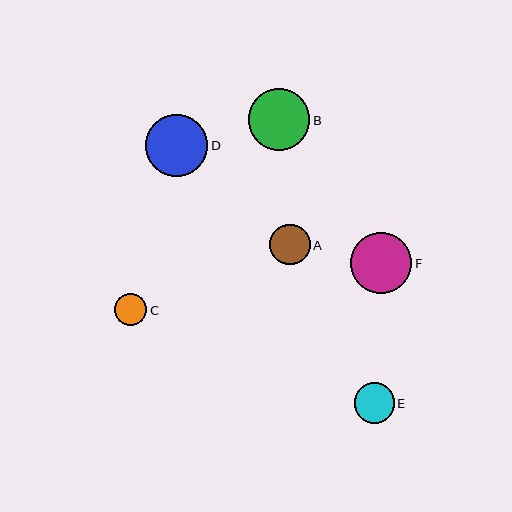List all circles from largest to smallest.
From largest to smallest: D, B, F, A, E, C.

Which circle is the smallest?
Circle C is the smallest with a size of approximately 32 pixels.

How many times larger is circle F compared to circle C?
Circle F is approximately 1.9 times the size of circle C.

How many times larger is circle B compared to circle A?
Circle B is approximately 1.5 times the size of circle A.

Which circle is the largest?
Circle D is the largest with a size of approximately 62 pixels.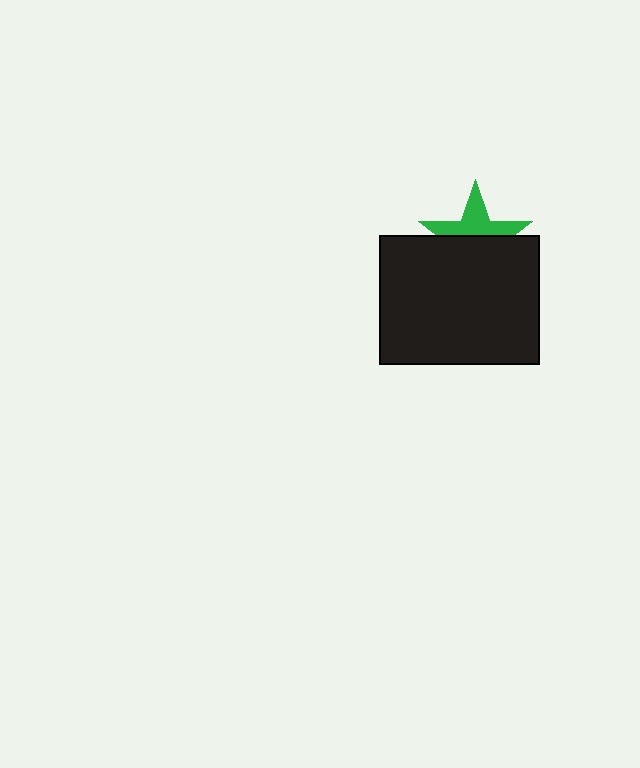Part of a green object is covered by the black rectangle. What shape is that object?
It is a star.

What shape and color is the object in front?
The object in front is a black rectangle.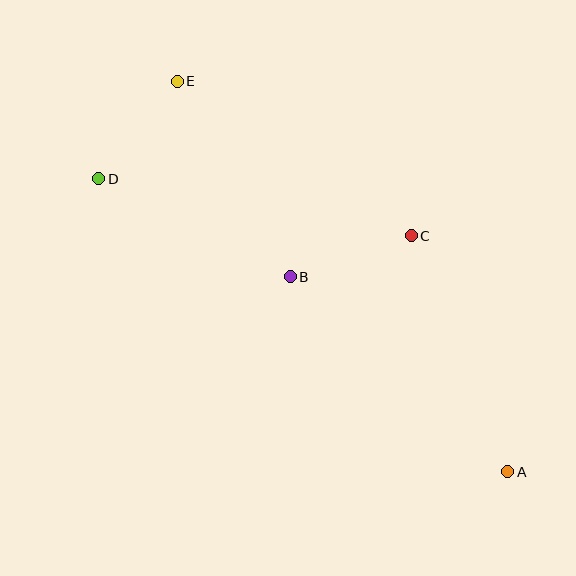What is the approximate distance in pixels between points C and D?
The distance between C and D is approximately 318 pixels.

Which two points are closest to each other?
Points D and E are closest to each other.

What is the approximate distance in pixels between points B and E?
The distance between B and E is approximately 226 pixels.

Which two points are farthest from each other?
Points A and E are farthest from each other.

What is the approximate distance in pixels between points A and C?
The distance between A and C is approximately 255 pixels.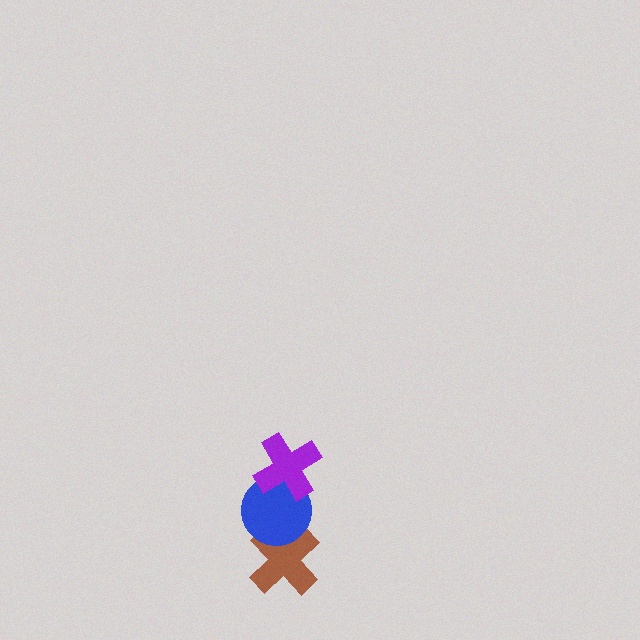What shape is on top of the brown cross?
The blue circle is on top of the brown cross.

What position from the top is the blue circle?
The blue circle is 2nd from the top.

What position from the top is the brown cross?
The brown cross is 3rd from the top.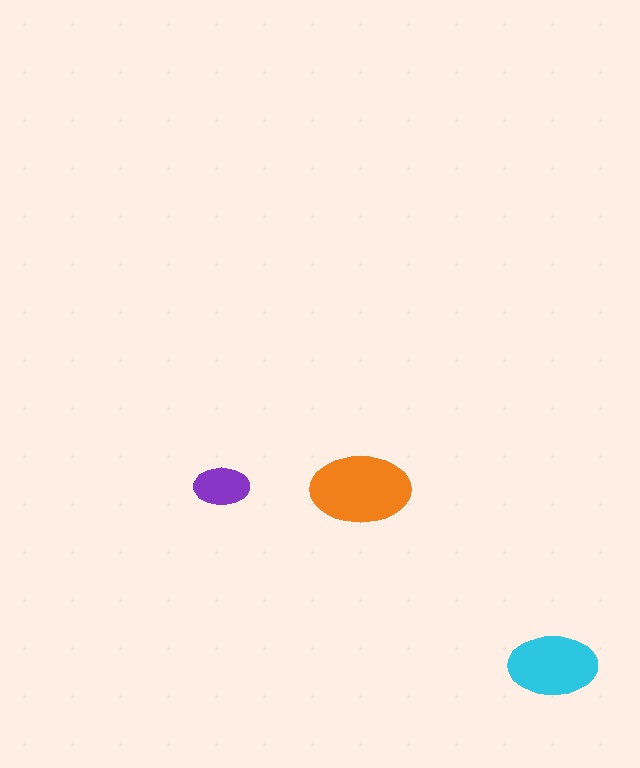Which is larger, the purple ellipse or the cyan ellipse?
The cyan one.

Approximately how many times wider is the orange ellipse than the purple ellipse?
About 2 times wider.